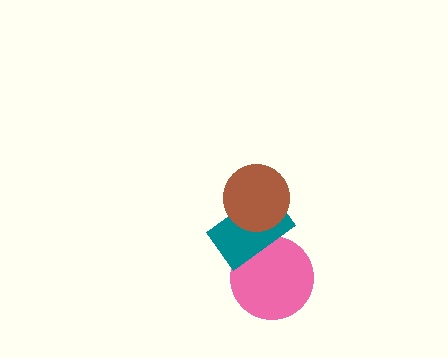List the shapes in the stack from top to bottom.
From top to bottom: the brown circle, the teal rectangle, the pink circle.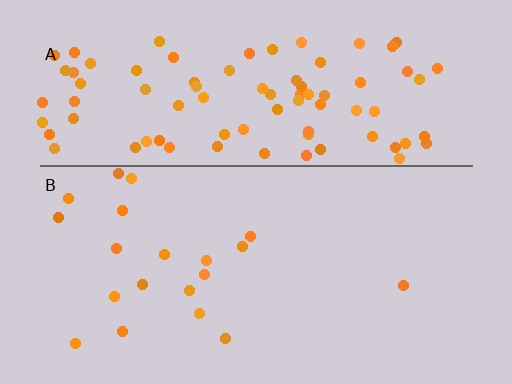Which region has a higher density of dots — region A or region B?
A (the top).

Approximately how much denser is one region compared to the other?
Approximately 4.7× — region A over region B.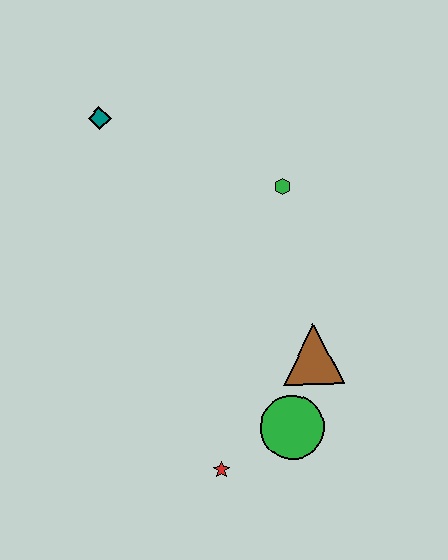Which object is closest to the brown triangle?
The green circle is closest to the brown triangle.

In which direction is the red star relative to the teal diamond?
The red star is below the teal diamond.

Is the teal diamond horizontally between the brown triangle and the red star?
No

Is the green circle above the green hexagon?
No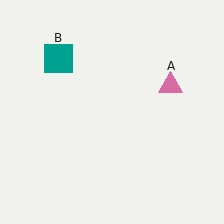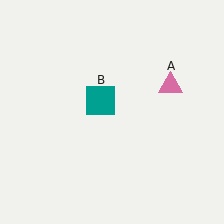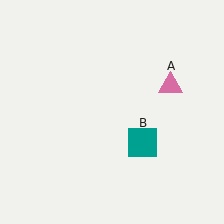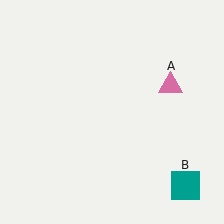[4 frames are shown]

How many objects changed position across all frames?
1 object changed position: teal square (object B).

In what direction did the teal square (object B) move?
The teal square (object B) moved down and to the right.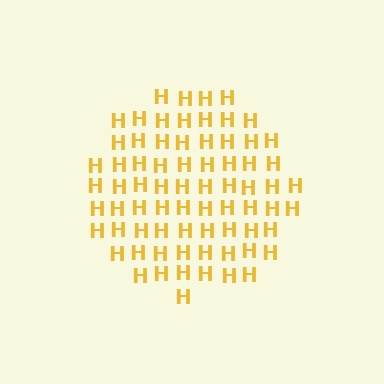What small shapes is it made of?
It is made of small letter H's.